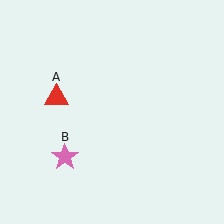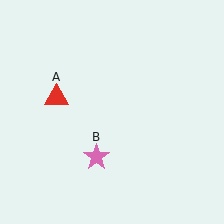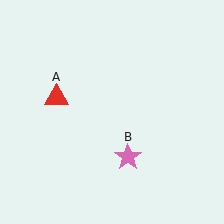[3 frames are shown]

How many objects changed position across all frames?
1 object changed position: pink star (object B).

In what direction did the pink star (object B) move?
The pink star (object B) moved right.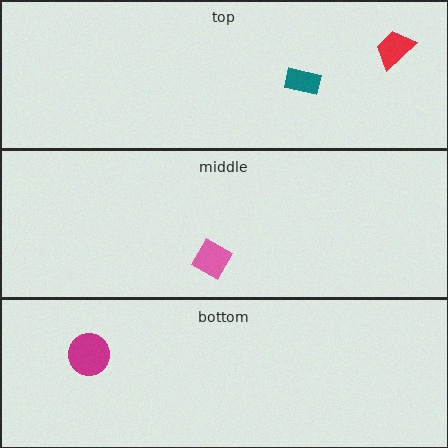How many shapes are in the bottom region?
1.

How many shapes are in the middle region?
1.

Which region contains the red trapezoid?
The top region.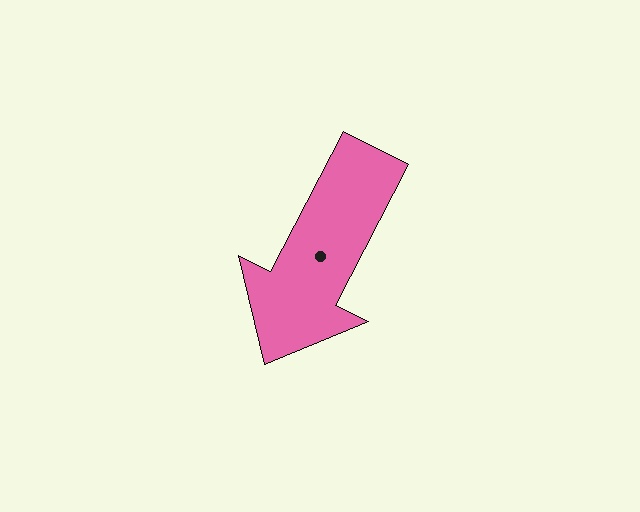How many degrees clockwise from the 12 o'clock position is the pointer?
Approximately 207 degrees.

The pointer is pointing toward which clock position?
Roughly 7 o'clock.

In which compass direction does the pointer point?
Southwest.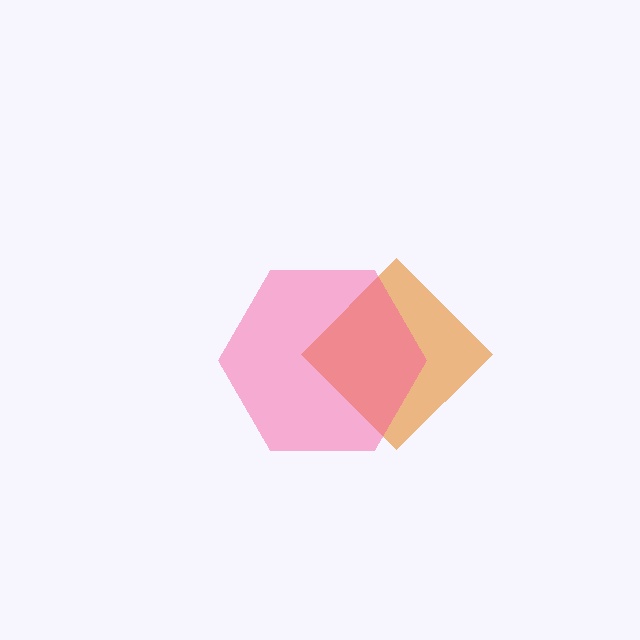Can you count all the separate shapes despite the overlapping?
Yes, there are 2 separate shapes.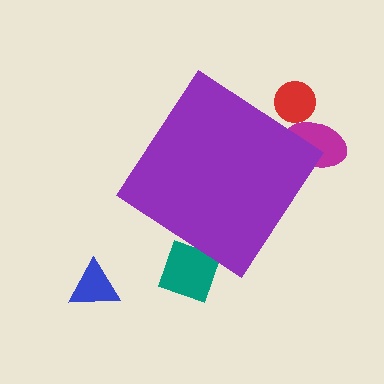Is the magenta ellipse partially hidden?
Yes, the magenta ellipse is partially hidden behind the purple diamond.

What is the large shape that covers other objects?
A purple diamond.